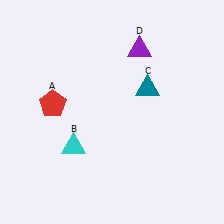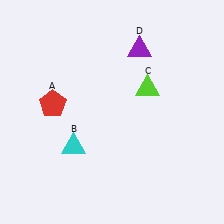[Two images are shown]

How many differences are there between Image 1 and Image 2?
There is 1 difference between the two images.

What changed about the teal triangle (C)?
In Image 1, C is teal. In Image 2, it changed to lime.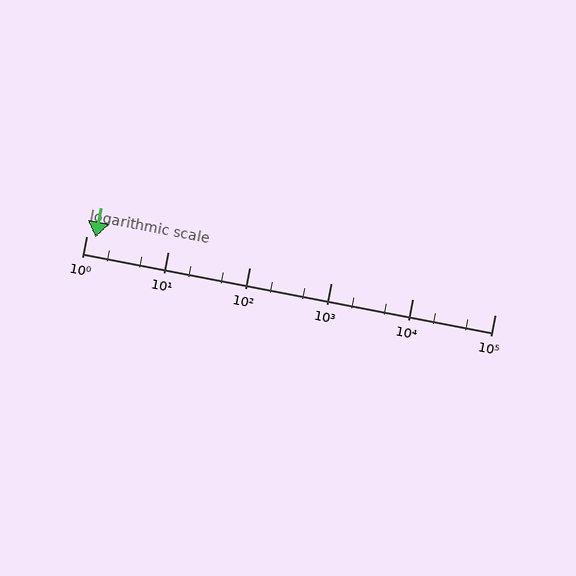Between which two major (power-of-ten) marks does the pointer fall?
The pointer is between 1 and 10.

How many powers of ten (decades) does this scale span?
The scale spans 5 decades, from 1 to 100000.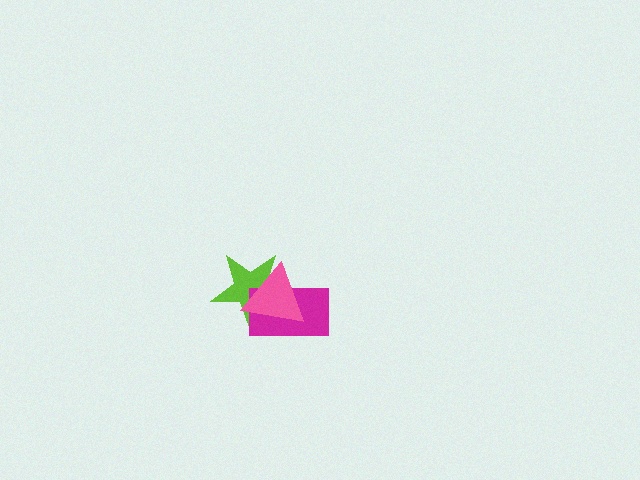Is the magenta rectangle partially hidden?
Yes, it is partially covered by another shape.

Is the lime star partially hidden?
Yes, it is partially covered by another shape.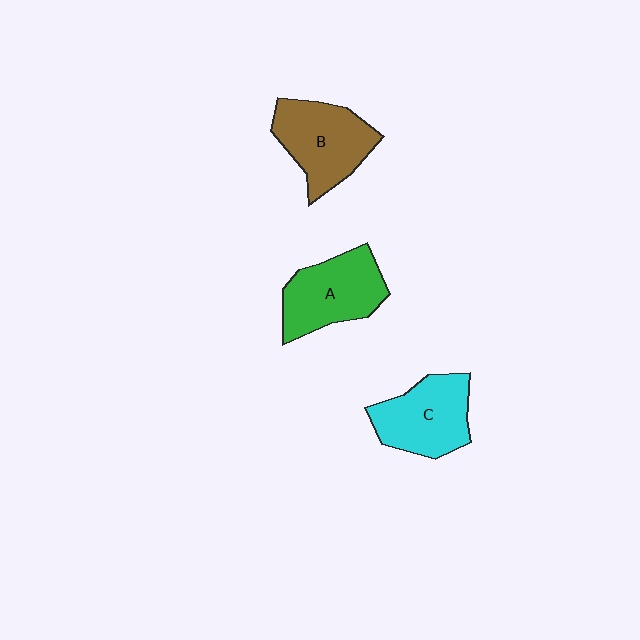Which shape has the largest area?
Shape B (brown).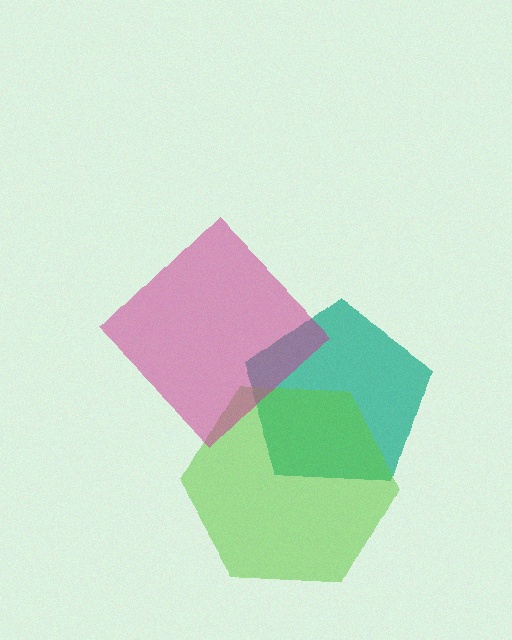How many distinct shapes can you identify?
There are 3 distinct shapes: a teal pentagon, a lime hexagon, a magenta diamond.